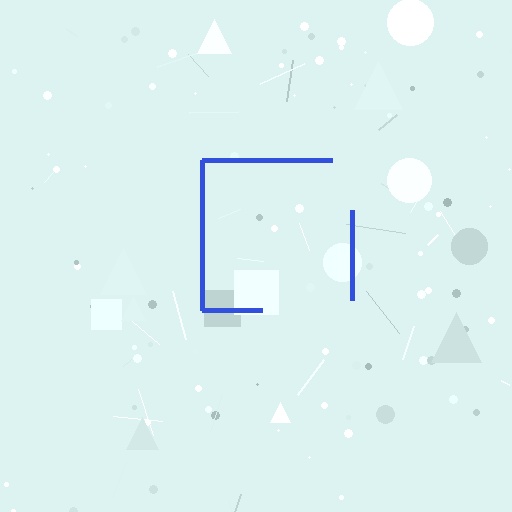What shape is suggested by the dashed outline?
The dashed outline suggests a square.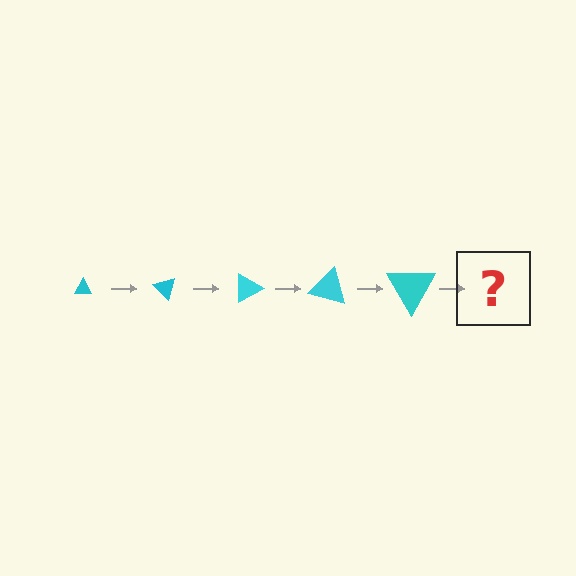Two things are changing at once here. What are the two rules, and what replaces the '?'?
The two rules are that the triangle grows larger each step and it rotates 45 degrees each step. The '?' should be a triangle, larger than the previous one and rotated 225 degrees from the start.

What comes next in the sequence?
The next element should be a triangle, larger than the previous one and rotated 225 degrees from the start.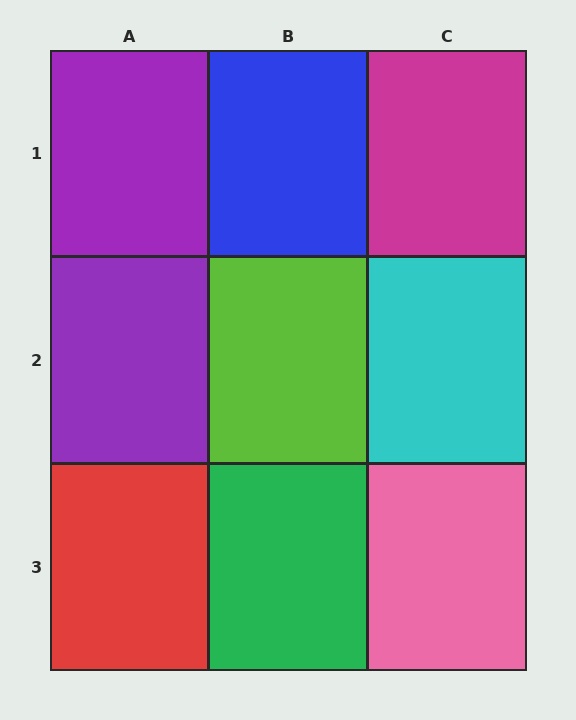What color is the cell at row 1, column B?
Blue.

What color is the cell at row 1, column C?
Magenta.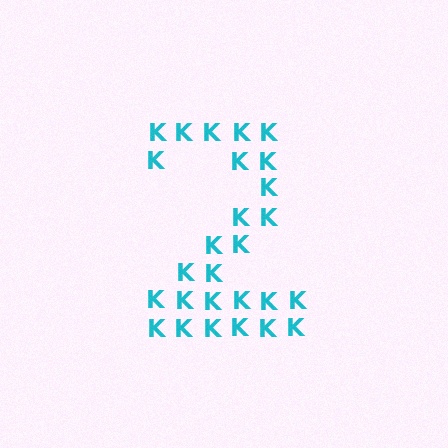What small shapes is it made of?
It is made of small letter K's.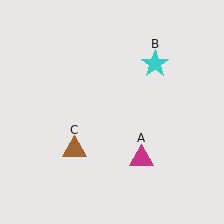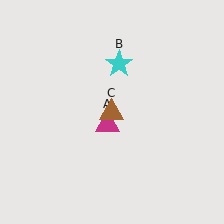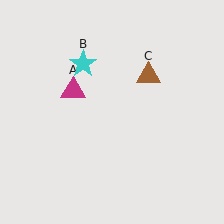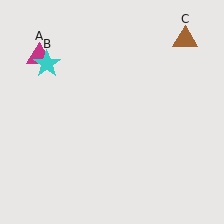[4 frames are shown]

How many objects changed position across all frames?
3 objects changed position: magenta triangle (object A), cyan star (object B), brown triangle (object C).